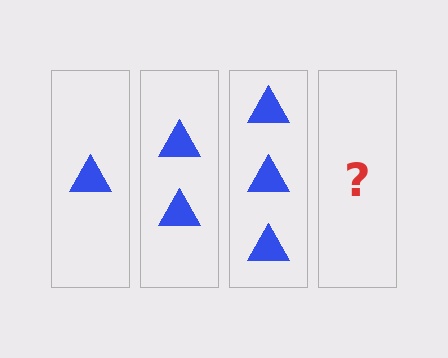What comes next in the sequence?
The next element should be 4 triangles.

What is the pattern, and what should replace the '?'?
The pattern is that each step adds one more triangle. The '?' should be 4 triangles.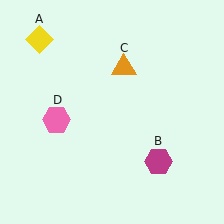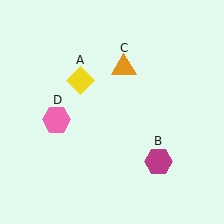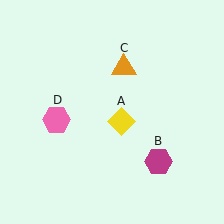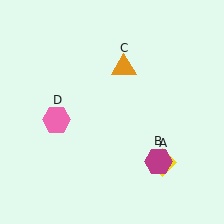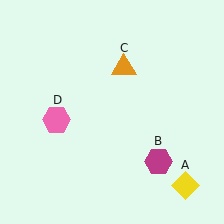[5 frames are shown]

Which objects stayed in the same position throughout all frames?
Magenta hexagon (object B) and orange triangle (object C) and pink hexagon (object D) remained stationary.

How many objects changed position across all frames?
1 object changed position: yellow diamond (object A).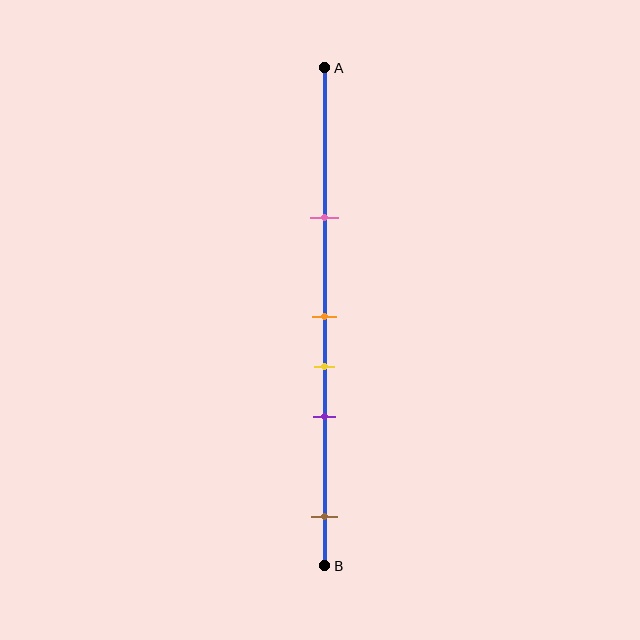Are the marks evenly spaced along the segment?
No, the marks are not evenly spaced.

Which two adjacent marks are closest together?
The orange and yellow marks are the closest adjacent pair.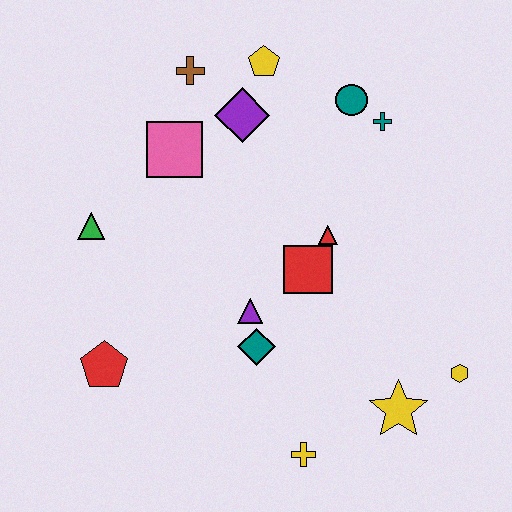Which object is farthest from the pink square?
The yellow hexagon is farthest from the pink square.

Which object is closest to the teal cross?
The teal circle is closest to the teal cross.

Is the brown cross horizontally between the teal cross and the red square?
No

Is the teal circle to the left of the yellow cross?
No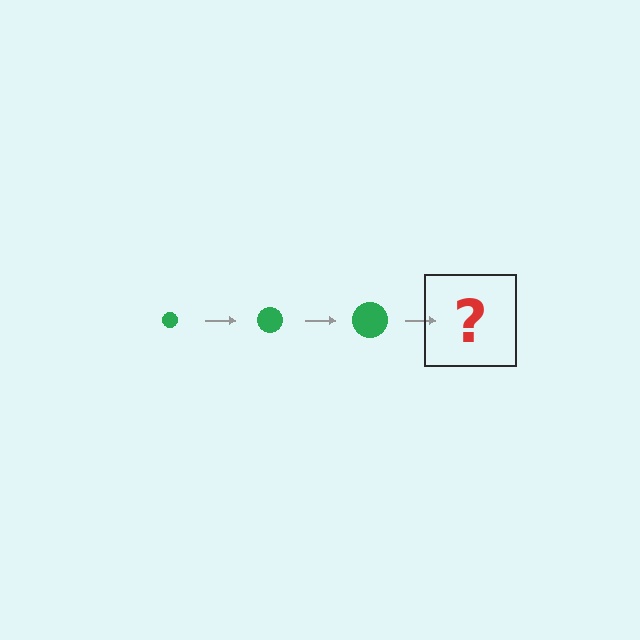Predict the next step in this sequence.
The next step is a green circle, larger than the previous one.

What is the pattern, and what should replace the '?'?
The pattern is that the circle gets progressively larger each step. The '?' should be a green circle, larger than the previous one.